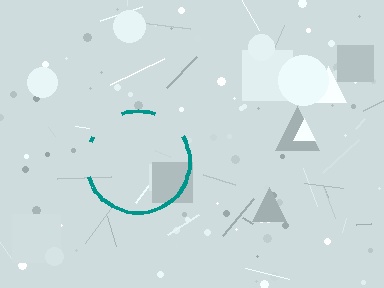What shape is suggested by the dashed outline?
The dashed outline suggests a circle.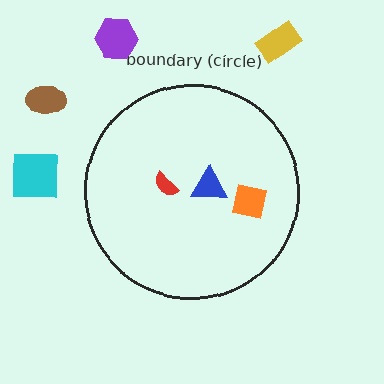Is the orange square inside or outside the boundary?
Inside.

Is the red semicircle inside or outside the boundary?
Inside.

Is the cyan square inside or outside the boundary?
Outside.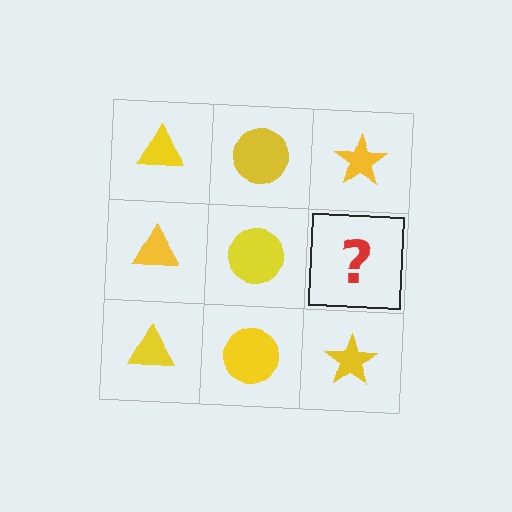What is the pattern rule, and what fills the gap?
The rule is that each column has a consistent shape. The gap should be filled with a yellow star.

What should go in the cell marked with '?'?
The missing cell should contain a yellow star.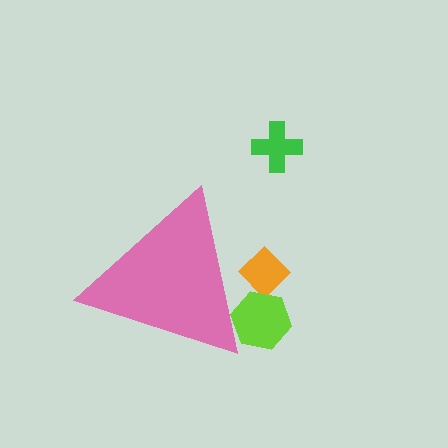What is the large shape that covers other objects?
A pink triangle.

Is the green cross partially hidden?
No, the green cross is fully visible.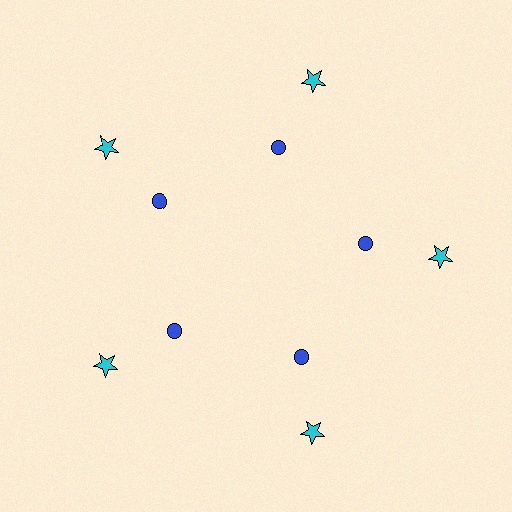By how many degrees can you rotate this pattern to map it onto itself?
The pattern maps onto itself every 72 degrees of rotation.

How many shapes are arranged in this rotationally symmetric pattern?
There are 10 shapes, arranged in 5 groups of 2.